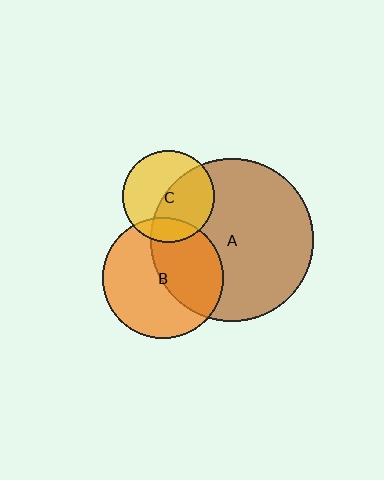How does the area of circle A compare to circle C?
Approximately 3.1 times.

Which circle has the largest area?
Circle A (brown).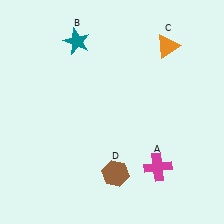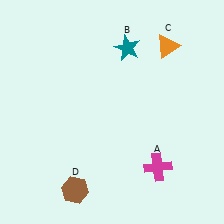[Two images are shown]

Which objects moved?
The objects that moved are: the teal star (B), the brown hexagon (D).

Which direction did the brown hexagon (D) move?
The brown hexagon (D) moved left.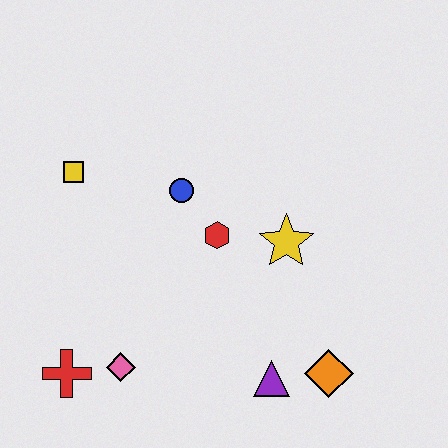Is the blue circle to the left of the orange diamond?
Yes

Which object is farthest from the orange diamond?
The yellow square is farthest from the orange diamond.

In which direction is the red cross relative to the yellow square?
The red cross is below the yellow square.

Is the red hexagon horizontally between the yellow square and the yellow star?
Yes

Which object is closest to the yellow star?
The red hexagon is closest to the yellow star.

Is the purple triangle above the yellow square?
No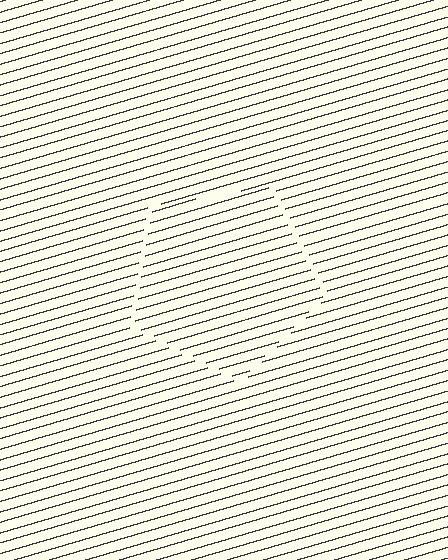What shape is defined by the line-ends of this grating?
An illusory pentagon. The interior of the shape contains the same grating, shifted by half a period — the contour is defined by the phase discontinuity where line-ends from the inner and outer gratings abut.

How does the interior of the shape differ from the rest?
The interior of the shape contains the same grating, shifted by half a period — the contour is defined by the phase discontinuity where line-ends from the inner and outer gratings abut.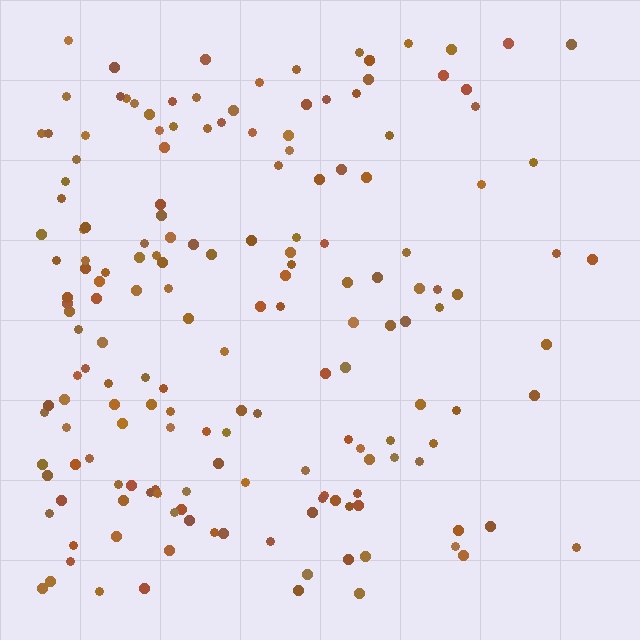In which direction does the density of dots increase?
From right to left, with the left side densest.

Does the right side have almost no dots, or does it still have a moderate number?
Still a moderate number, just noticeably fewer than the left.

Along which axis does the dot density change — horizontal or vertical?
Horizontal.